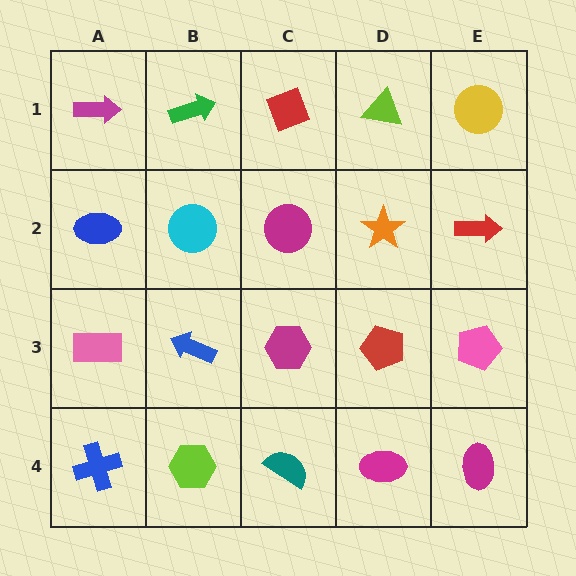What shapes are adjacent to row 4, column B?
A blue arrow (row 3, column B), a blue cross (row 4, column A), a teal semicircle (row 4, column C).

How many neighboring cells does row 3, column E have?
3.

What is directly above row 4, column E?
A pink pentagon.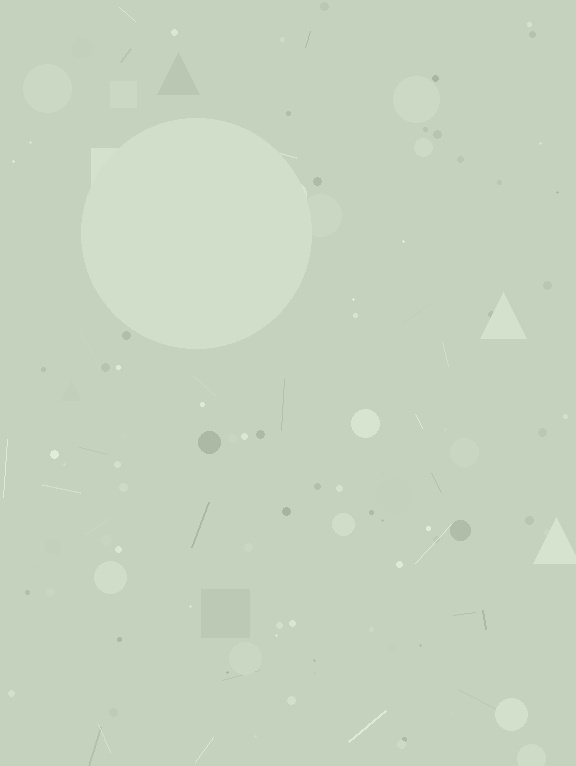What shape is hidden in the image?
A circle is hidden in the image.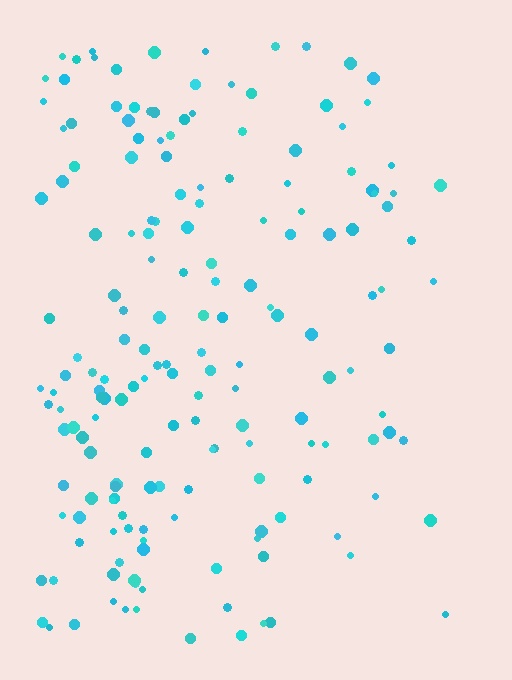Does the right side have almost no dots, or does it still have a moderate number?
Still a moderate number, just noticeably fewer than the left.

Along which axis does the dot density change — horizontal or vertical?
Horizontal.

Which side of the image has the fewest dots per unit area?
The right.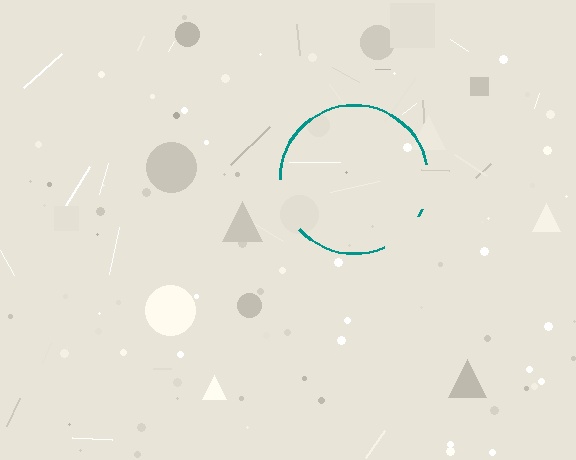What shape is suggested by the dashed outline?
The dashed outline suggests a circle.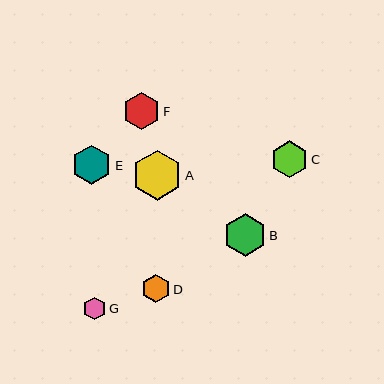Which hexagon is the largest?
Hexagon A is the largest with a size of approximately 50 pixels.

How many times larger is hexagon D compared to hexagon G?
Hexagon D is approximately 1.3 times the size of hexagon G.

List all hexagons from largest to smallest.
From largest to smallest: A, B, E, F, C, D, G.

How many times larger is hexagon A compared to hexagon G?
Hexagon A is approximately 2.2 times the size of hexagon G.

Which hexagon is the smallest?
Hexagon G is the smallest with a size of approximately 23 pixels.